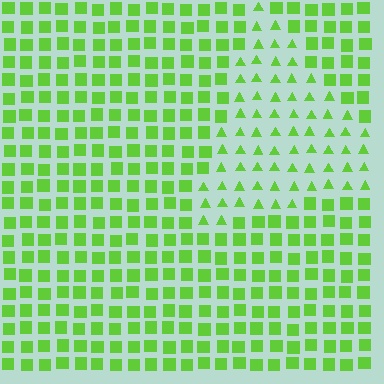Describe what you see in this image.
The image is filled with small lime elements arranged in a uniform grid. A triangle-shaped region contains triangles, while the surrounding area contains squares. The boundary is defined purely by the change in element shape.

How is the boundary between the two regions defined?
The boundary is defined by a change in element shape: triangles inside vs. squares outside. All elements share the same color and spacing.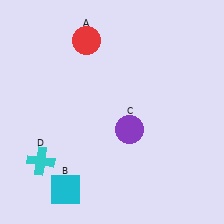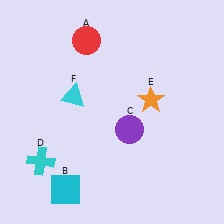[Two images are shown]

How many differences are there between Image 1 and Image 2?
There are 2 differences between the two images.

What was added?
An orange star (E), a cyan triangle (F) were added in Image 2.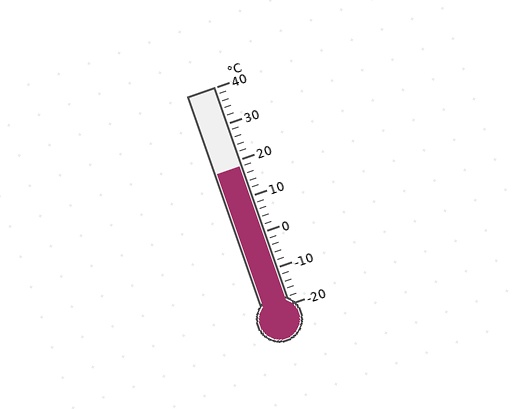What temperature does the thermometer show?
The thermometer shows approximately 18°C.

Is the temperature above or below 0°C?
The temperature is above 0°C.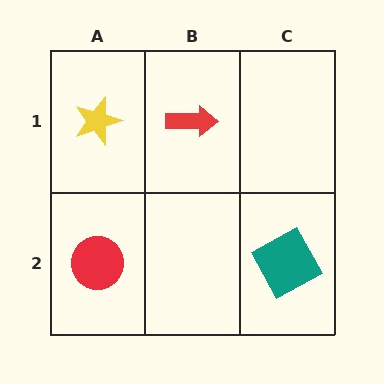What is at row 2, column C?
A teal square.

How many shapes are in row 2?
2 shapes.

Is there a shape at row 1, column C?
No, that cell is empty.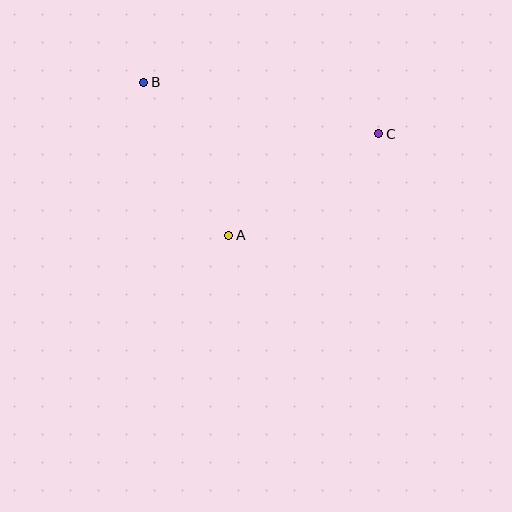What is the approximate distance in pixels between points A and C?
The distance between A and C is approximately 181 pixels.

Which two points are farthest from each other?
Points B and C are farthest from each other.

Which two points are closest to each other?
Points A and B are closest to each other.